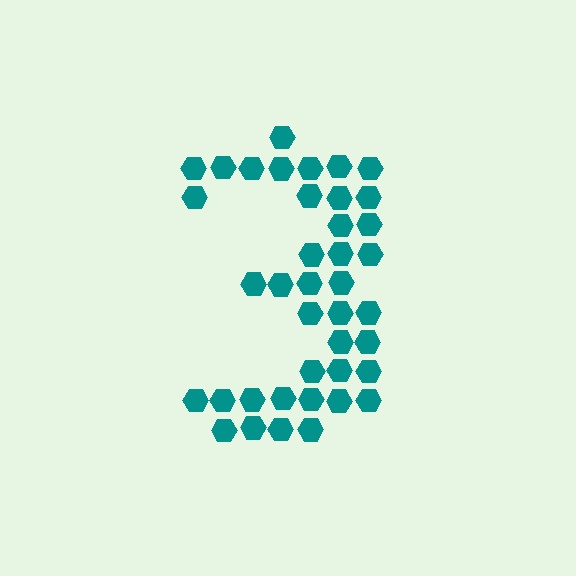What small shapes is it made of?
It is made of small hexagons.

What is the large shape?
The large shape is the digit 3.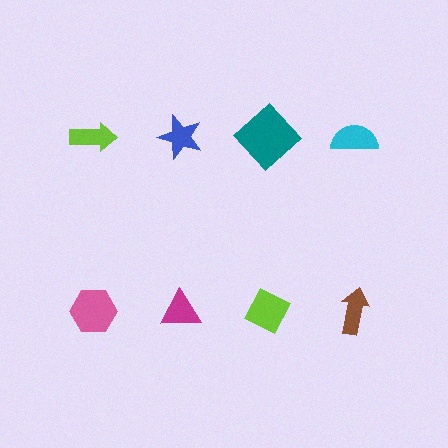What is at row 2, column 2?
A magenta triangle.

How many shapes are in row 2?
4 shapes.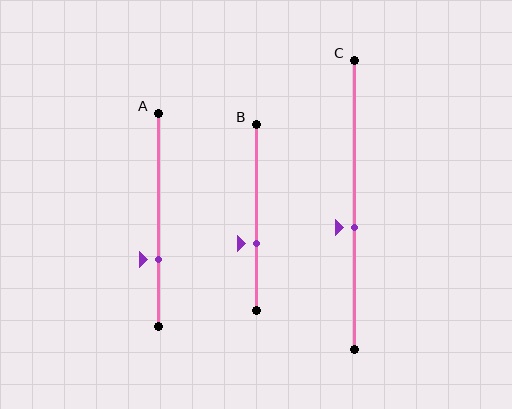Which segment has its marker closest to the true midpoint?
Segment C has its marker closest to the true midpoint.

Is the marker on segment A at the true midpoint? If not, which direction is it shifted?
No, the marker on segment A is shifted downward by about 18% of the segment length.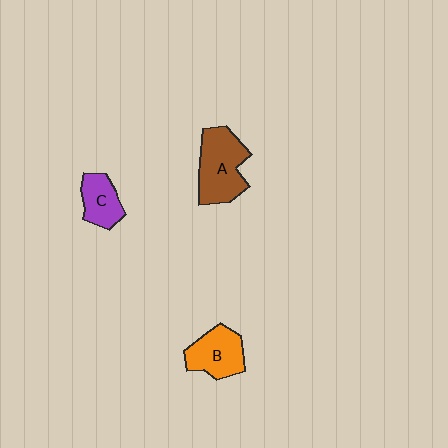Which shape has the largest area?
Shape A (brown).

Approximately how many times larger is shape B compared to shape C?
Approximately 1.3 times.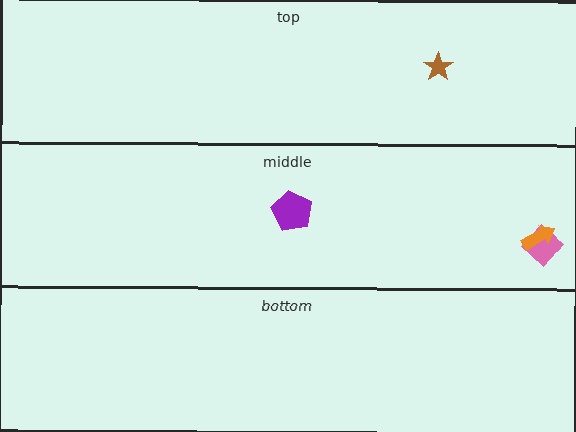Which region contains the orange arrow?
The middle region.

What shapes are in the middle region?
The pink diamond, the purple pentagon, the orange arrow.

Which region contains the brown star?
The top region.